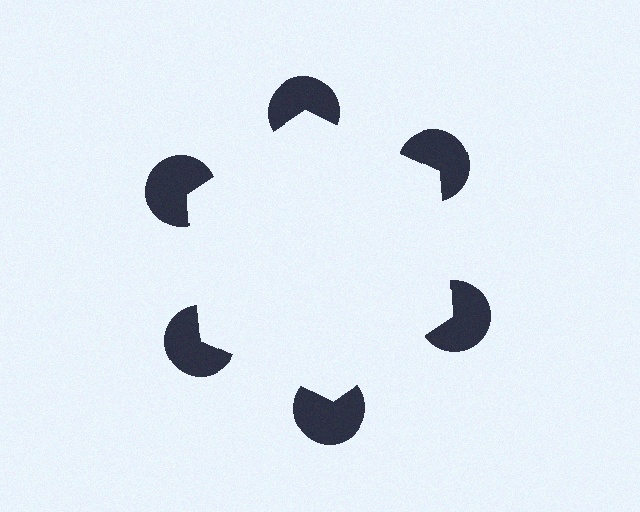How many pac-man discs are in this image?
There are 6 — one at each vertex of the illusory hexagon.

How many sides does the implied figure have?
6 sides.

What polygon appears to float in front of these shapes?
An illusory hexagon — its edges are inferred from the aligned wedge cuts in the pac-man discs, not physically drawn.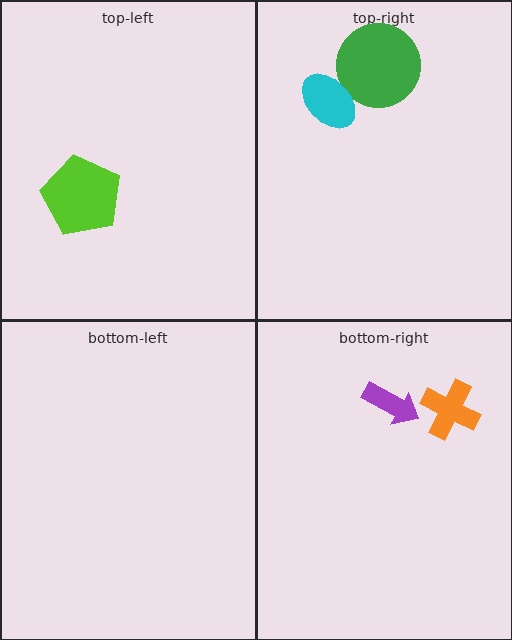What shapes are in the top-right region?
The green circle, the cyan ellipse.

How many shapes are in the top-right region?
2.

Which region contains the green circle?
The top-right region.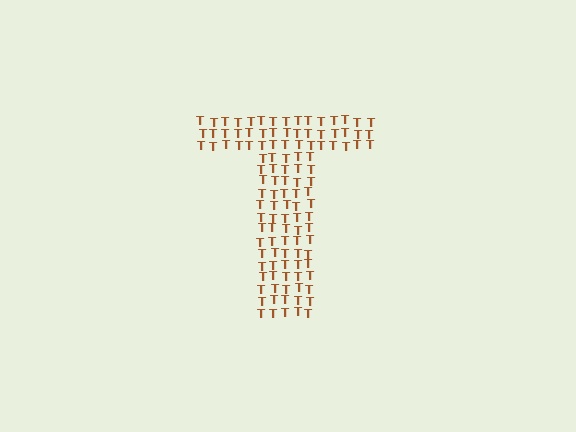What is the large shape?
The large shape is the letter T.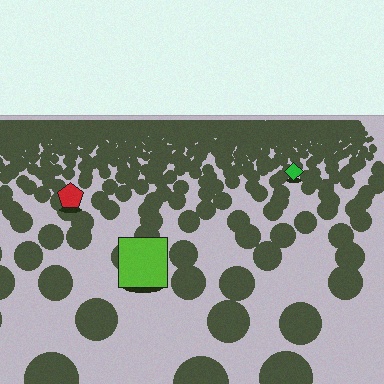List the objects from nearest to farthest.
From nearest to farthest: the lime square, the red pentagon, the green diamond.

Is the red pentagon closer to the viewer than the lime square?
No. The lime square is closer — you can tell from the texture gradient: the ground texture is coarser near it.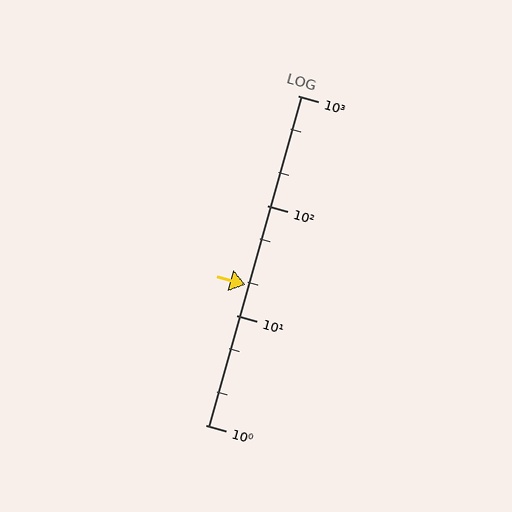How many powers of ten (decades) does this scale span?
The scale spans 3 decades, from 1 to 1000.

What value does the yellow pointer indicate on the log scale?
The pointer indicates approximately 19.